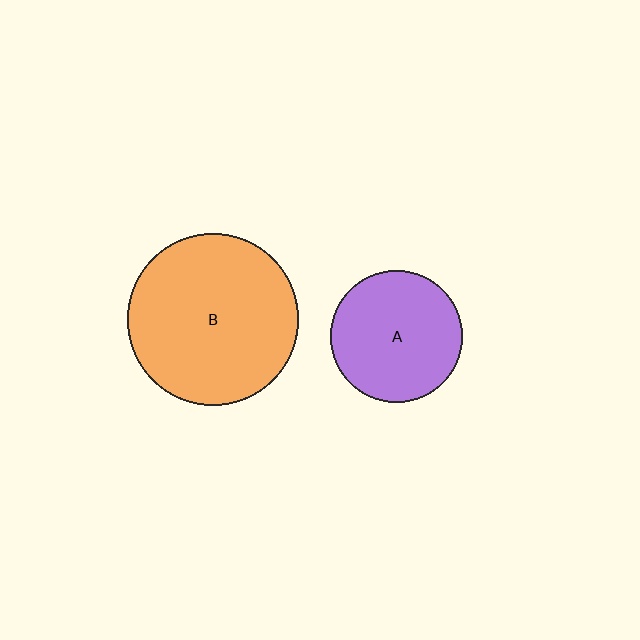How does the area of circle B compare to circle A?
Approximately 1.7 times.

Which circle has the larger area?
Circle B (orange).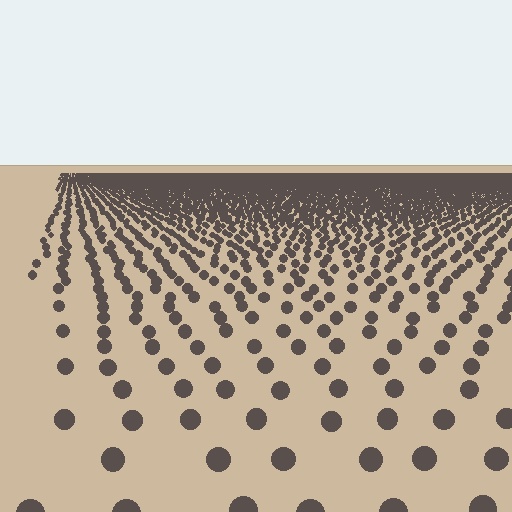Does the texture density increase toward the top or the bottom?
Density increases toward the top.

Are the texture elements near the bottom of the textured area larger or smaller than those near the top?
Larger. Near the bottom, elements are closer to the viewer and appear at a bigger on-screen size.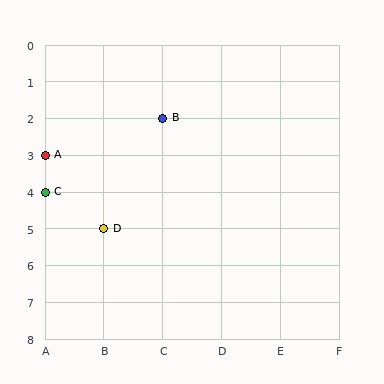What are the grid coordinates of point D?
Point D is at grid coordinates (B, 5).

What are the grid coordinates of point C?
Point C is at grid coordinates (A, 4).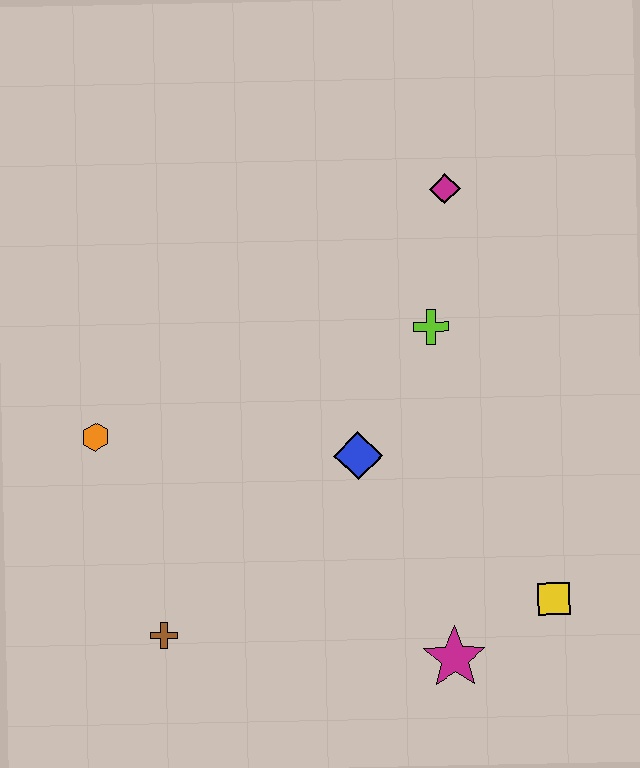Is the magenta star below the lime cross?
Yes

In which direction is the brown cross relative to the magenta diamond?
The brown cross is below the magenta diamond.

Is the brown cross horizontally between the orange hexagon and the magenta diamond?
Yes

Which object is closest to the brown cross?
The orange hexagon is closest to the brown cross.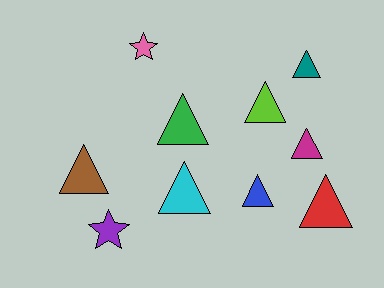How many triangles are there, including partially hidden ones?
There are 8 triangles.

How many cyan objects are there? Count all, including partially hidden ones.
There is 1 cyan object.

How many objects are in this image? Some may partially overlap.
There are 10 objects.